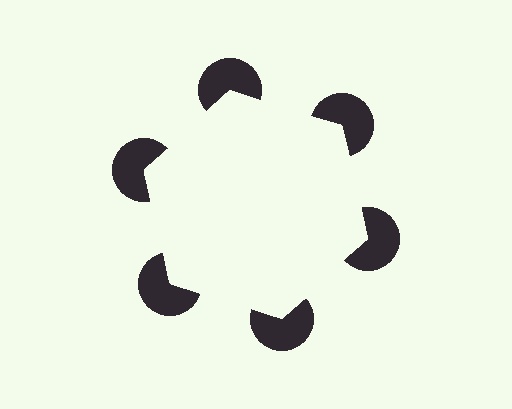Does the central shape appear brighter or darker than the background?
It typically appears slightly brighter than the background, even though no actual brightness change is drawn.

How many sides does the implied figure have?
6 sides.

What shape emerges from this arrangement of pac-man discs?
An illusory hexagon — its edges are inferred from the aligned wedge cuts in the pac-man discs, not physically drawn.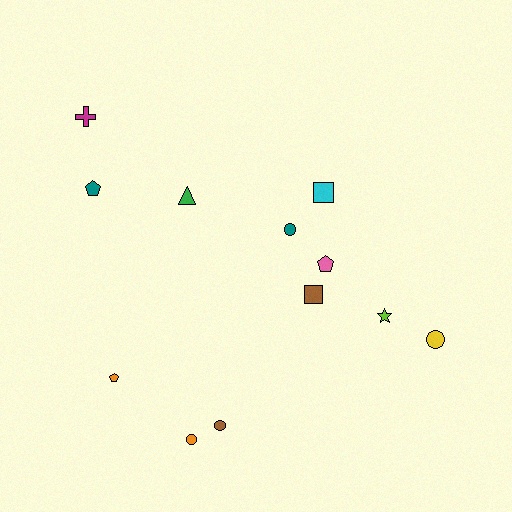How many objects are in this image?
There are 12 objects.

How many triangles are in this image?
There is 1 triangle.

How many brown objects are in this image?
There are 2 brown objects.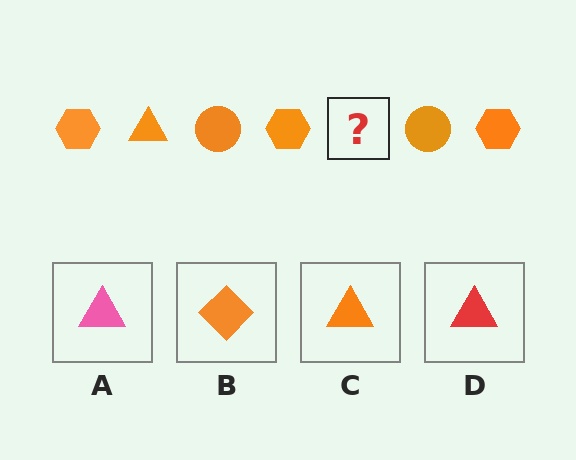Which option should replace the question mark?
Option C.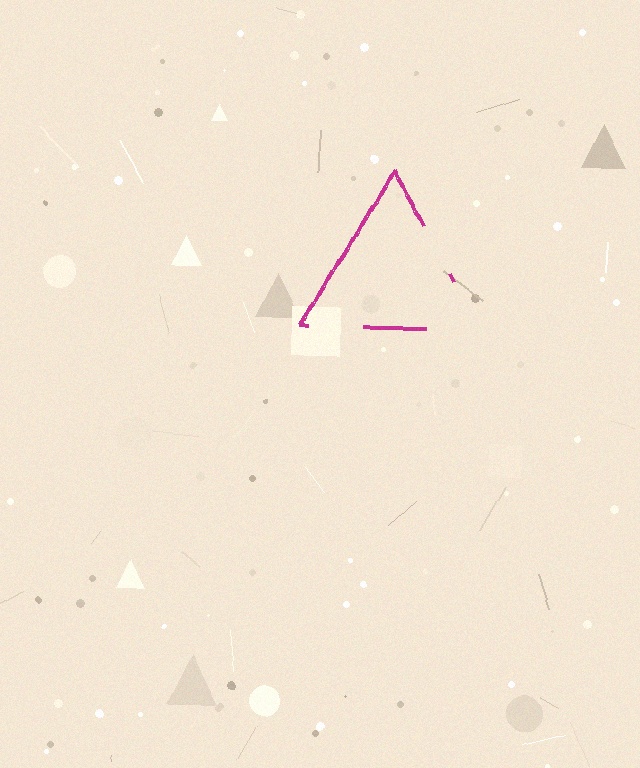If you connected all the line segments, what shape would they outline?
They would outline a triangle.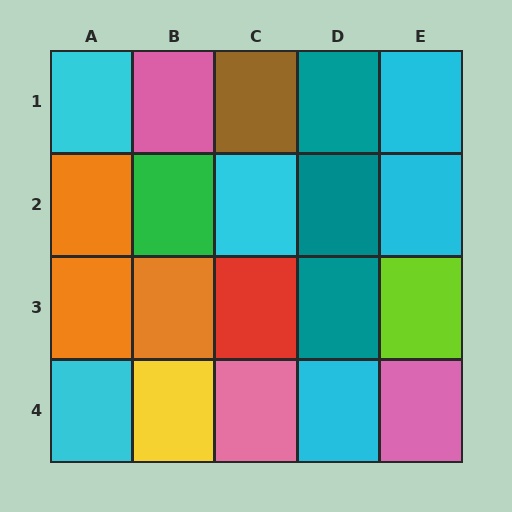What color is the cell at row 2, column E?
Cyan.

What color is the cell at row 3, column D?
Teal.